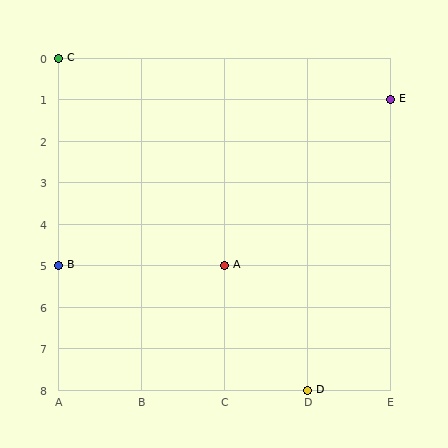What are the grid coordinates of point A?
Point A is at grid coordinates (C, 5).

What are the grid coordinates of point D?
Point D is at grid coordinates (D, 8).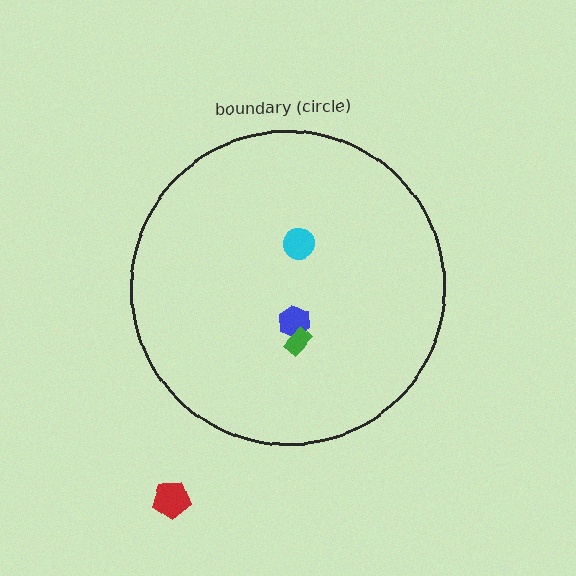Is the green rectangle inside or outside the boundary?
Inside.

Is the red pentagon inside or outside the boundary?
Outside.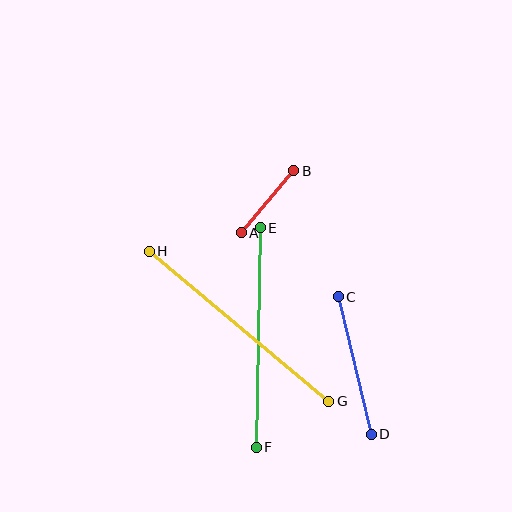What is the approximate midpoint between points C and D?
The midpoint is at approximately (355, 365) pixels.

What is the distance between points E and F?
The distance is approximately 219 pixels.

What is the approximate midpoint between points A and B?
The midpoint is at approximately (267, 202) pixels.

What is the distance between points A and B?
The distance is approximately 82 pixels.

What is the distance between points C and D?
The distance is approximately 141 pixels.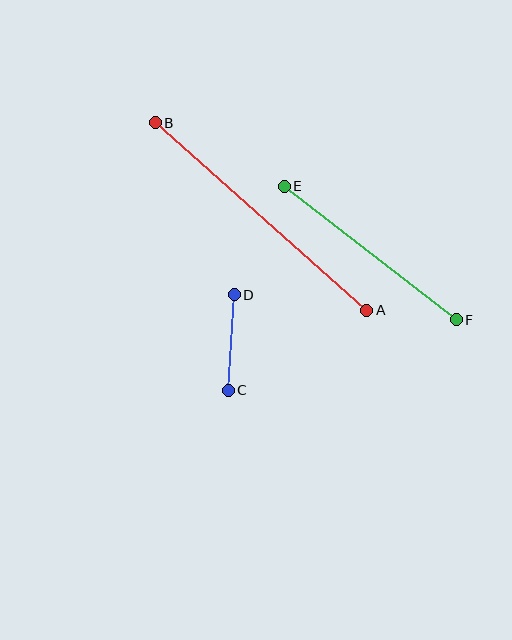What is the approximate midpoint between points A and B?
The midpoint is at approximately (261, 217) pixels.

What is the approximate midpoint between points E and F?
The midpoint is at approximately (370, 253) pixels.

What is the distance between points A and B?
The distance is approximately 283 pixels.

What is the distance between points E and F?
The distance is approximately 218 pixels.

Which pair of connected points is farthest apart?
Points A and B are farthest apart.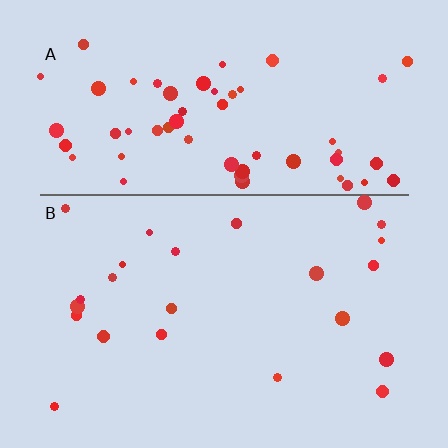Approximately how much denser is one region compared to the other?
Approximately 2.7× — region A over region B.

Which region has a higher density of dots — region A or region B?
A (the top).